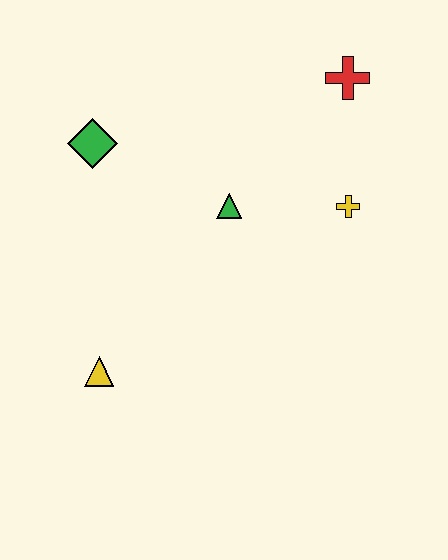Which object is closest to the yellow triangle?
The green triangle is closest to the yellow triangle.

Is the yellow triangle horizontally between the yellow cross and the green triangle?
No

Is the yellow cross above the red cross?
No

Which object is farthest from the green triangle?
The yellow triangle is farthest from the green triangle.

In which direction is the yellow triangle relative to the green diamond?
The yellow triangle is below the green diamond.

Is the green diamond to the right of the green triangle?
No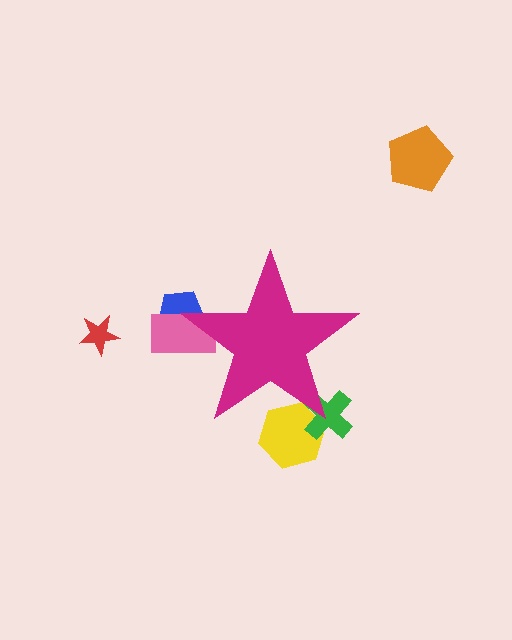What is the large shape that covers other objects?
A magenta star.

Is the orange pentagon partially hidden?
No, the orange pentagon is fully visible.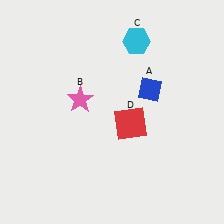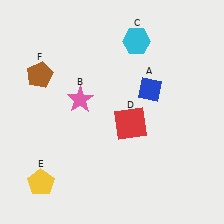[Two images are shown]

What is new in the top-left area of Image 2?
A brown pentagon (F) was added in the top-left area of Image 2.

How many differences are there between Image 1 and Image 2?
There are 2 differences between the two images.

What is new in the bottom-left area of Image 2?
A yellow pentagon (E) was added in the bottom-left area of Image 2.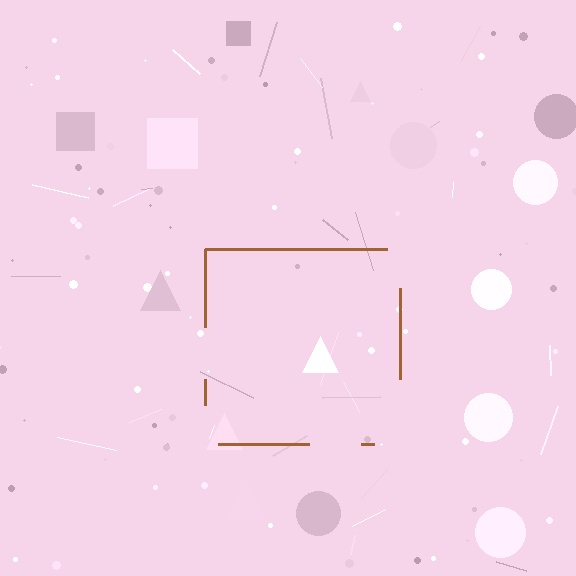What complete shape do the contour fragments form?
The contour fragments form a square.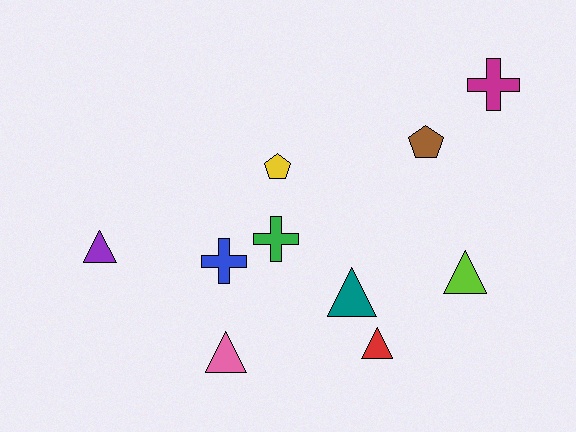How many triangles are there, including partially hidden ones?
There are 5 triangles.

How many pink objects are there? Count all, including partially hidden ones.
There is 1 pink object.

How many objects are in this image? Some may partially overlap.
There are 10 objects.